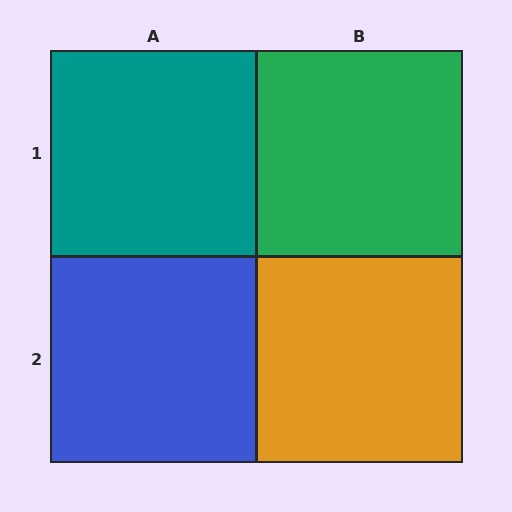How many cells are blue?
1 cell is blue.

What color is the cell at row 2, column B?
Orange.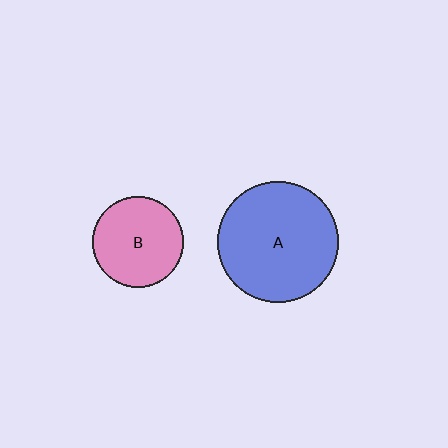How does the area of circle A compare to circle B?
Approximately 1.8 times.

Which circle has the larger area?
Circle A (blue).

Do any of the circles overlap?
No, none of the circles overlap.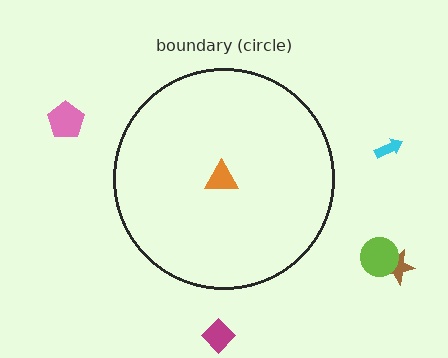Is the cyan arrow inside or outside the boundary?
Outside.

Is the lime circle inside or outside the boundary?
Outside.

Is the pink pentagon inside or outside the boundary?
Outside.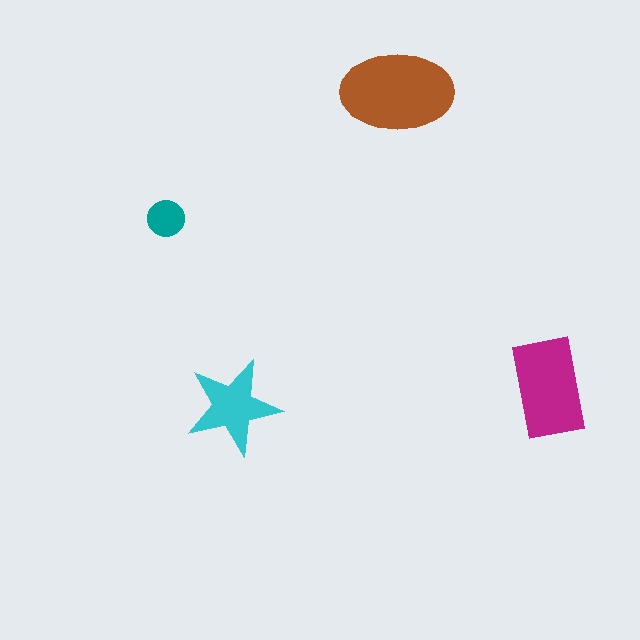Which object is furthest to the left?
The teal circle is leftmost.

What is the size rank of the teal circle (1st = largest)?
4th.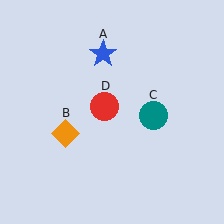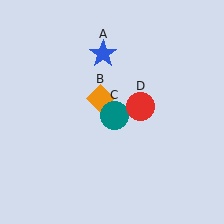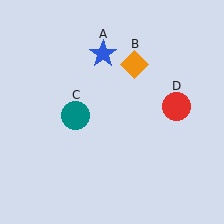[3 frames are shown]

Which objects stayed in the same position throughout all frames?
Blue star (object A) remained stationary.